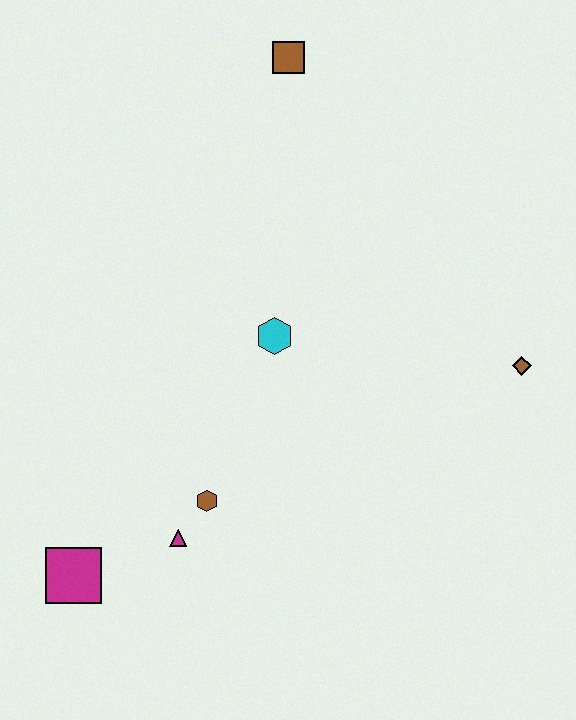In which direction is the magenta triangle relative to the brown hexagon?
The magenta triangle is below the brown hexagon.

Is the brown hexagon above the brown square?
No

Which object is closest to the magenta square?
The magenta triangle is closest to the magenta square.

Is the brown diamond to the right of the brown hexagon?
Yes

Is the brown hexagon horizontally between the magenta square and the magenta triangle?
No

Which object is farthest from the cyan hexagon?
The magenta square is farthest from the cyan hexagon.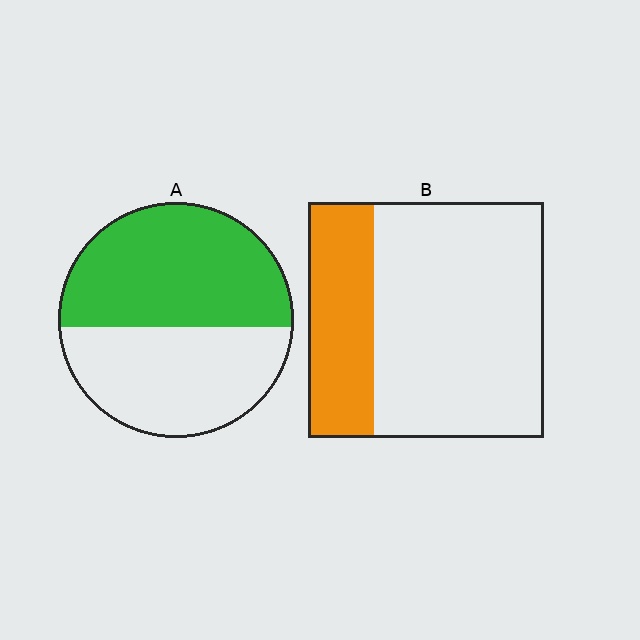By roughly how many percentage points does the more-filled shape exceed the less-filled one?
By roughly 25 percentage points (A over B).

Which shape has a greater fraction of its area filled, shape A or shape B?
Shape A.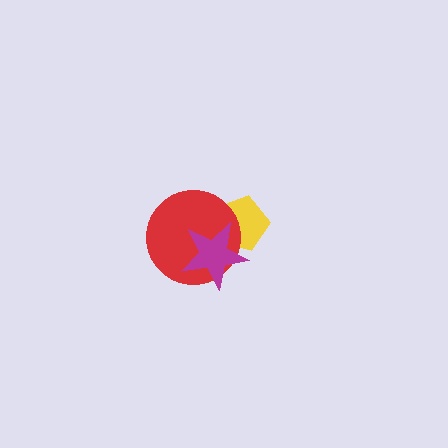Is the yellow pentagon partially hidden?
Yes, it is partially covered by another shape.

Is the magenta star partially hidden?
No, no other shape covers it.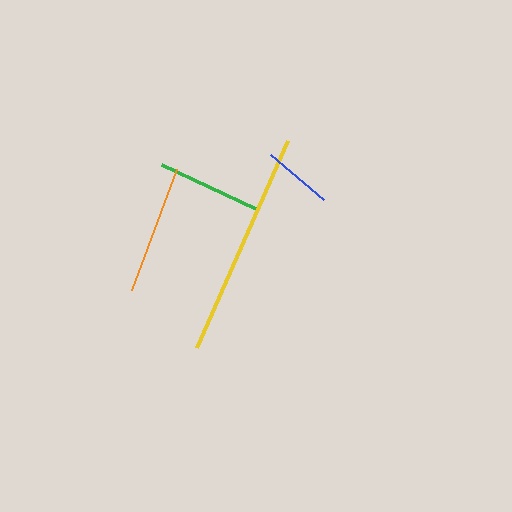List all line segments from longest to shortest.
From longest to shortest: yellow, orange, green, blue.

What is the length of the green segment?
The green segment is approximately 104 pixels long.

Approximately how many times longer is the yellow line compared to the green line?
The yellow line is approximately 2.2 times the length of the green line.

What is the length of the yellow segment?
The yellow segment is approximately 227 pixels long.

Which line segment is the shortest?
The blue line is the shortest at approximately 69 pixels.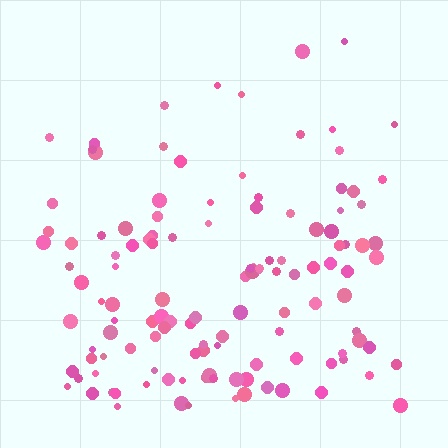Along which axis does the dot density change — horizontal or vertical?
Vertical.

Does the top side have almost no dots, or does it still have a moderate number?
Still a moderate number, just noticeably fewer than the bottom.